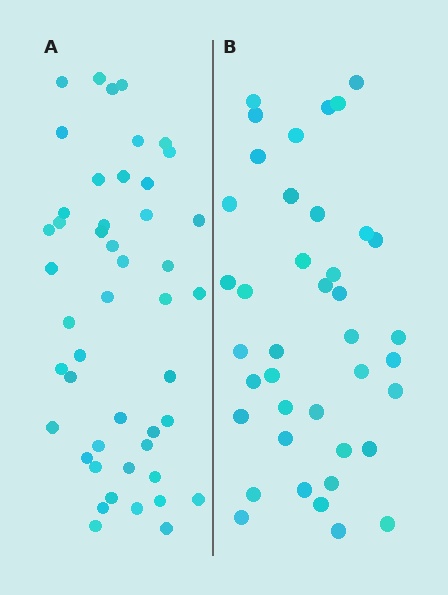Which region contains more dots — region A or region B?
Region A (the left region) has more dots.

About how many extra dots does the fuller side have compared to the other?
Region A has roughly 8 or so more dots than region B.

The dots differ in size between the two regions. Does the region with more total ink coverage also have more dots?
No. Region B has more total ink coverage because its dots are larger, but region A actually contains more individual dots. Total area can be misleading — the number of items is what matters here.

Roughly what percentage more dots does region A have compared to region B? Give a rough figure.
About 20% more.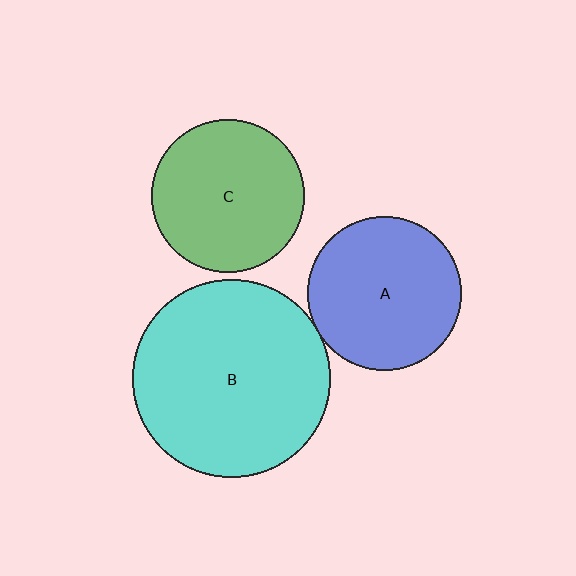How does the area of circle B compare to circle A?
Approximately 1.6 times.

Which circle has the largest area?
Circle B (cyan).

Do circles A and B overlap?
Yes.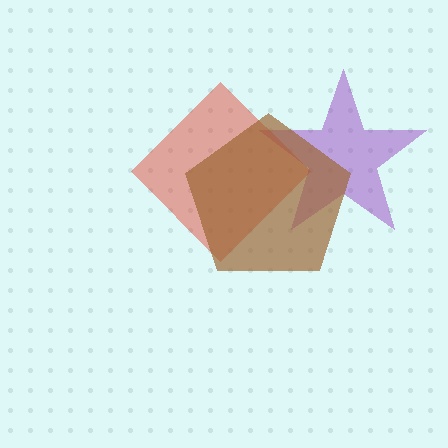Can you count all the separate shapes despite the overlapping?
Yes, there are 3 separate shapes.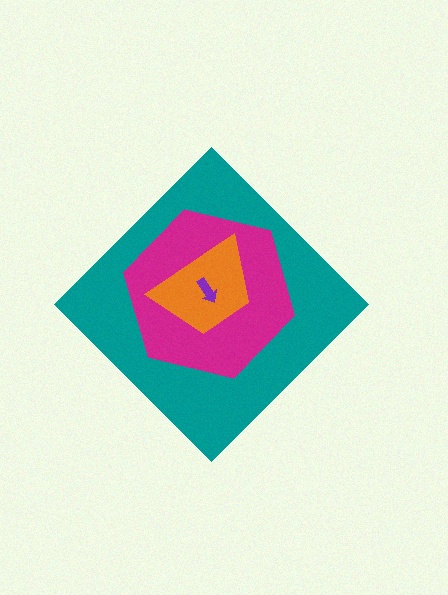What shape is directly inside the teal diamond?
The magenta hexagon.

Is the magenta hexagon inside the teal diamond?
Yes.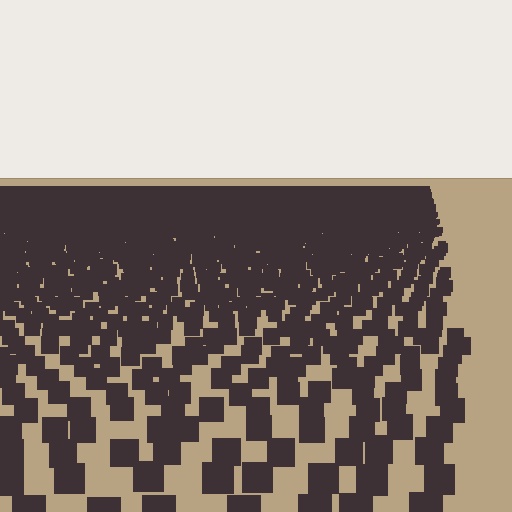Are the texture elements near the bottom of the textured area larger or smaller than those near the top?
Larger. Near the bottom, elements are closer to the viewer and appear at a bigger on-screen size.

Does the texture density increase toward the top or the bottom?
Density increases toward the top.